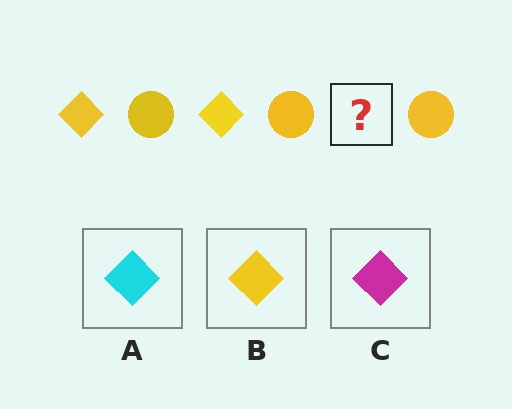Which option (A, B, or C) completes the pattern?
B.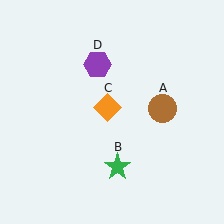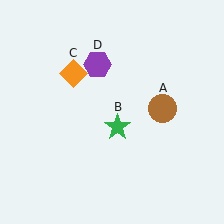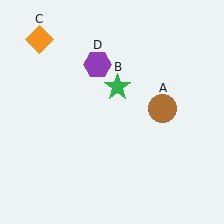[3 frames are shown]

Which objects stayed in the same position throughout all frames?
Brown circle (object A) and purple hexagon (object D) remained stationary.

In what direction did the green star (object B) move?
The green star (object B) moved up.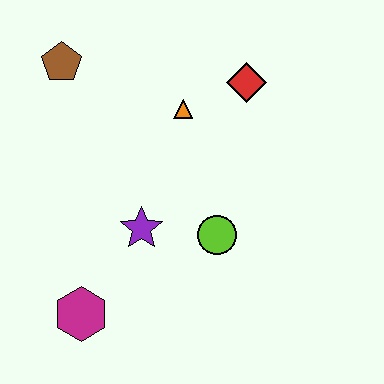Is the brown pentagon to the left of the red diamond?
Yes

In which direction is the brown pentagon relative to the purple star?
The brown pentagon is above the purple star.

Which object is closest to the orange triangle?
The red diamond is closest to the orange triangle.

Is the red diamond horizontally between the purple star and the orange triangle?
No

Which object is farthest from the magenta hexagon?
The red diamond is farthest from the magenta hexagon.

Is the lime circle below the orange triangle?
Yes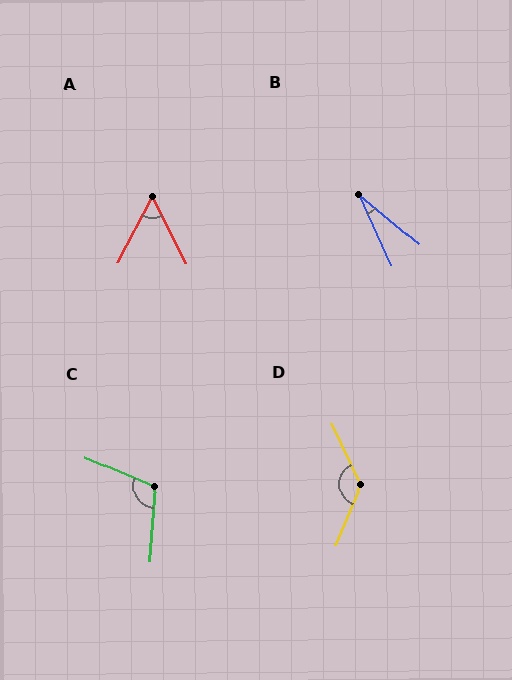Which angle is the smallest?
B, at approximately 26 degrees.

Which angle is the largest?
D, at approximately 132 degrees.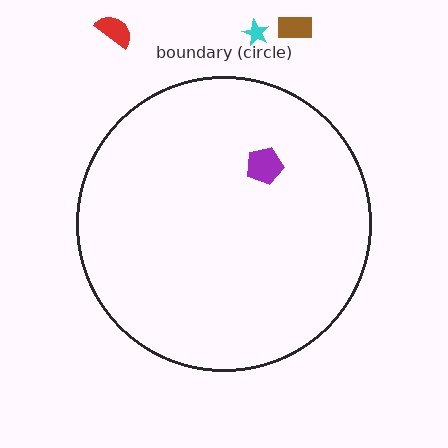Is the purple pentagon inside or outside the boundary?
Inside.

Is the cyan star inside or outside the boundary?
Outside.